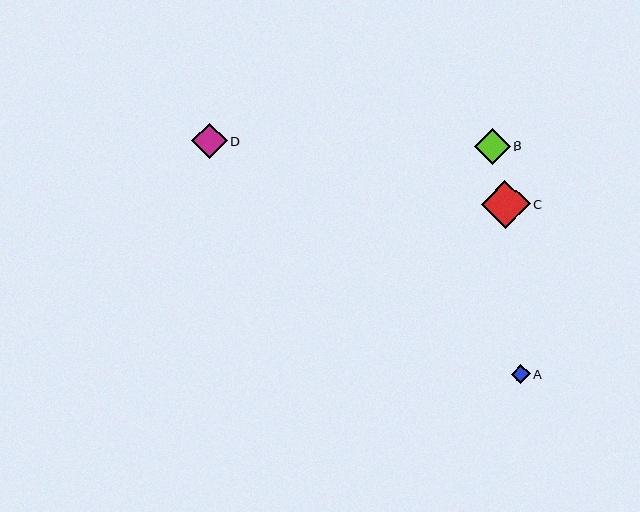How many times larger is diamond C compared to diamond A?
Diamond C is approximately 2.6 times the size of diamond A.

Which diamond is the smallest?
Diamond A is the smallest with a size of approximately 19 pixels.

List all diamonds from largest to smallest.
From largest to smallest: C, B, D, A.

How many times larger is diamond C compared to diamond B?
Diamond C is approximately 1.4 times the size of diamond B.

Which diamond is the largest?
Diamond C is the largest with a size of approximately 49 pixels.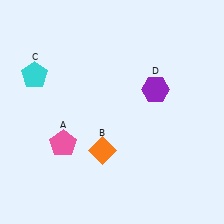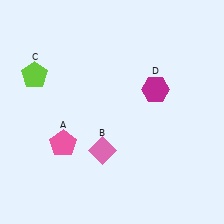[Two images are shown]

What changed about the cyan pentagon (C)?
In Image 1, C is cyan. In Image 2, it changed to lime.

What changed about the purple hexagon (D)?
In Image 1, D is purple. In Image 2, it changed to magenta.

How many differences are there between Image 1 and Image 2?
There are 3 differences between the two images.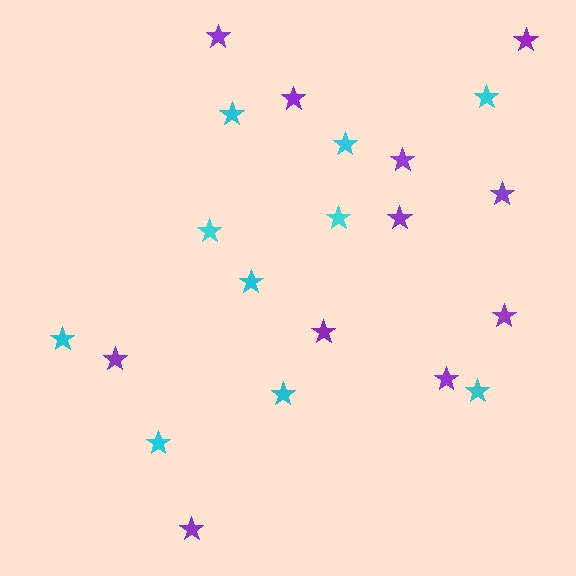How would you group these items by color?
There are 2 groups: one group of cyan stars (10) and one group of purple stars (11).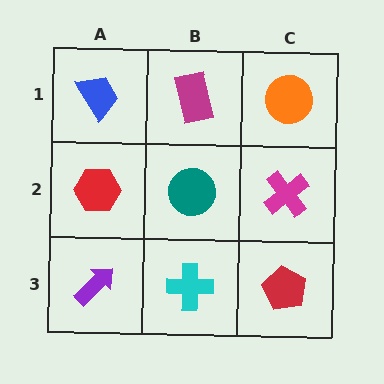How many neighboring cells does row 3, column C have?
2.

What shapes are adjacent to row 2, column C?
An orange circle (row 1, column C), a red pentagon (row 3, column C), a teal circle (row 2, column B).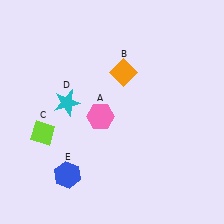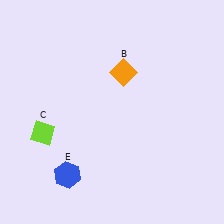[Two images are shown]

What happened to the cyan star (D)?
The cyan star (D) was removed in Image 2. It was in the top-left area of Image 1.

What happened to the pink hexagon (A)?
The pink hexagon (A) was removed in Image 2. It was in the bottom-left area of Image 1.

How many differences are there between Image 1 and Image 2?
There are 2 differences between the two images.